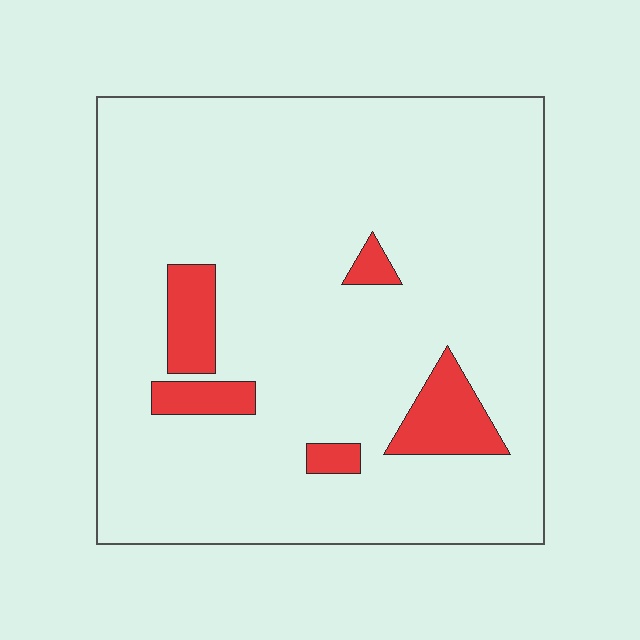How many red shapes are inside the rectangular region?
5.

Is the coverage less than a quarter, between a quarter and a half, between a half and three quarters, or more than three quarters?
Less than a quarter.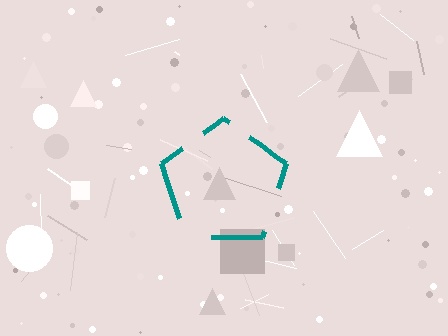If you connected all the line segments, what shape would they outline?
They would outline a pentagon.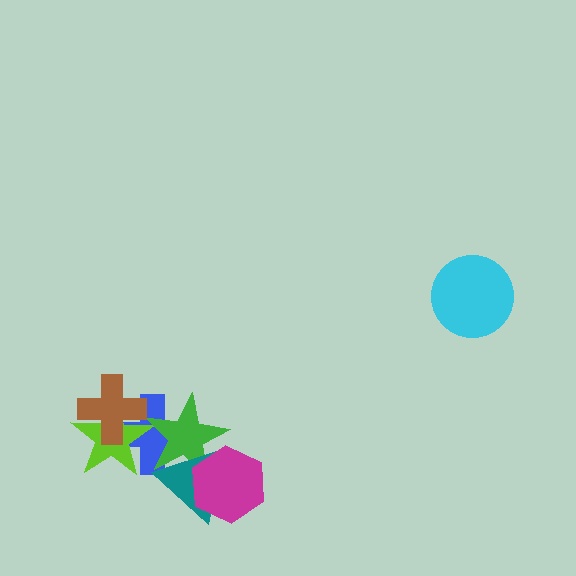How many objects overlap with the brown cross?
2 objects overlap with the brown cross.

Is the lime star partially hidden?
Yes, it is partially covered by another shape.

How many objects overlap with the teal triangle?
3 objects overlap with the teal triangle.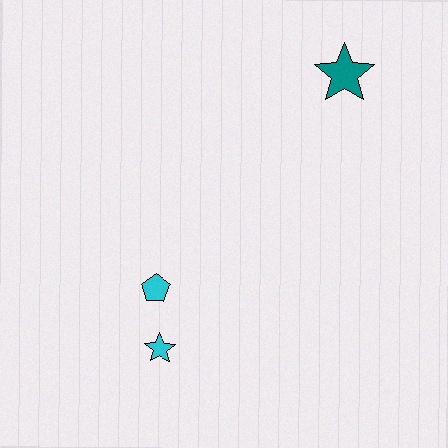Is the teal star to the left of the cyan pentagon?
No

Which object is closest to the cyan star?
The cyan pentagon is closest to the cyan star.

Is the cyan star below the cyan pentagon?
Yes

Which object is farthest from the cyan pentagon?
The teal star is farthest from the cyan pentagon.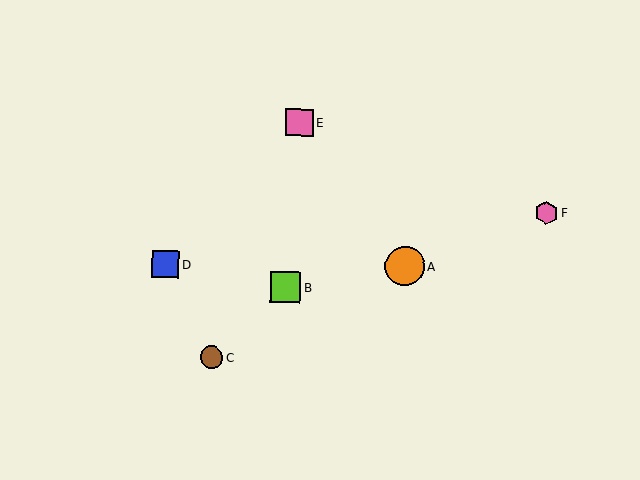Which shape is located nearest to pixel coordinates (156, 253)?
The blue square (labeled D) at (165, 264) is nearest to that location.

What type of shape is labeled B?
Shape B is a lime square.